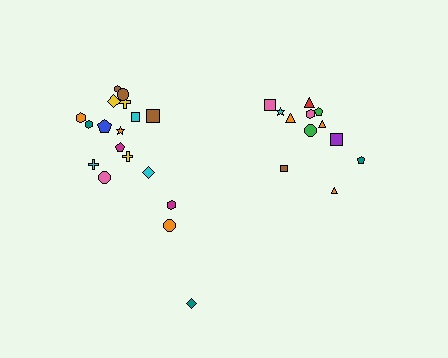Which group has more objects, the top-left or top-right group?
The top-left group.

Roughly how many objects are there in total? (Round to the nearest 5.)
Roughly 30 objects in total.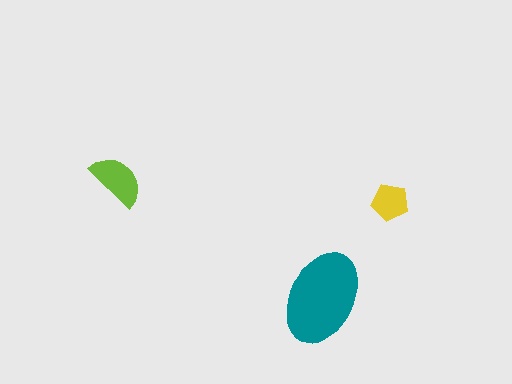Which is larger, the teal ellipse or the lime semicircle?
The teal ellipse.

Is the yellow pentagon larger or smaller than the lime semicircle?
Smaller.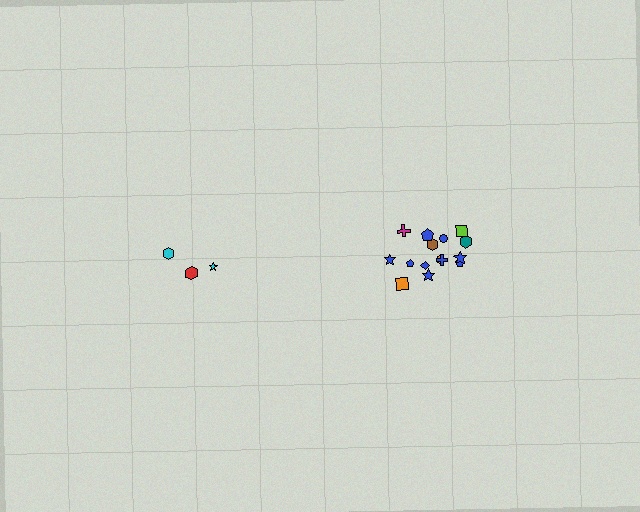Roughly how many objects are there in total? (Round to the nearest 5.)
Roughly 20 objects in total.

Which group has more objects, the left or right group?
The right group.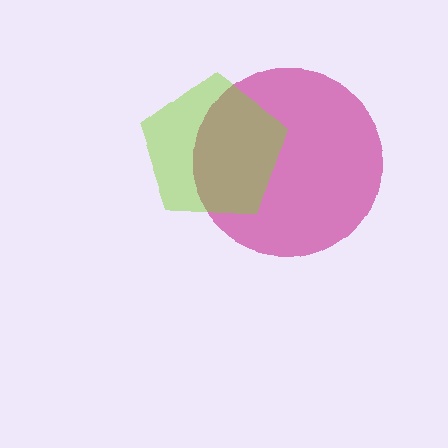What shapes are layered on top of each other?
The layered shapes are: a magenta circle, a lime pentagon.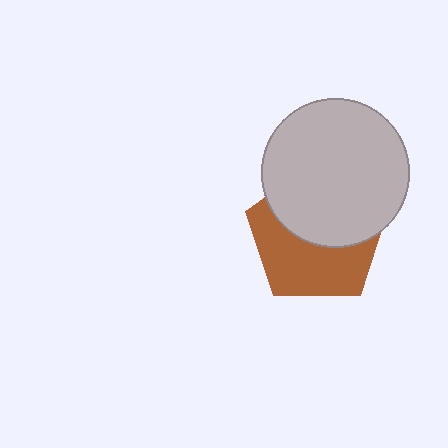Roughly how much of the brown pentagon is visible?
About half of it is visible (roughly 50%).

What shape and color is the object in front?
The object in front is a light gray circle.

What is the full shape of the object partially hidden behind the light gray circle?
The partially hidden object is a brown pentagon.